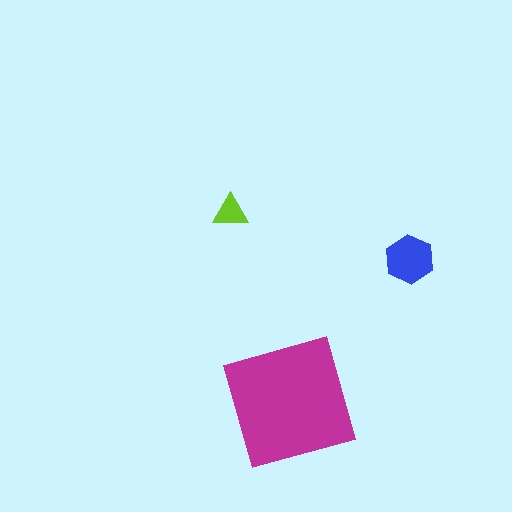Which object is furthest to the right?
The blue hexagon is rightmost.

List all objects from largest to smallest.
The magenta square, the blue hexagon, the lime triangle.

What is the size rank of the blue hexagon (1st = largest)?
2nd.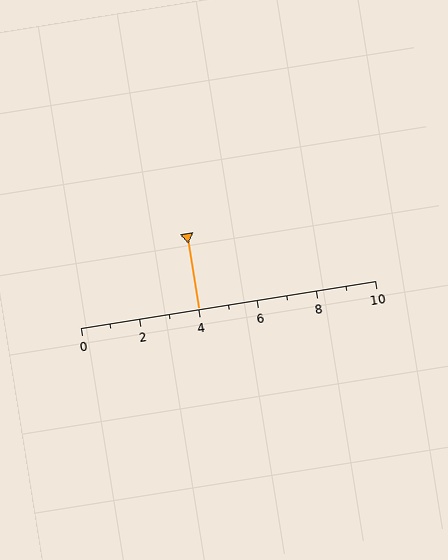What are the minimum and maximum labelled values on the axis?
The axis runs from 0 to 10.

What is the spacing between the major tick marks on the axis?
The major ticks are spaced 2 apart.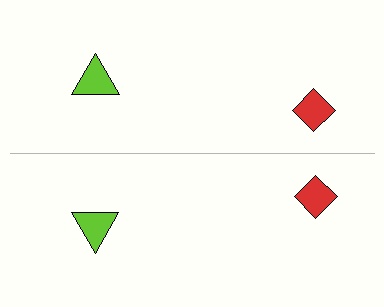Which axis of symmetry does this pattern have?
The pattern has a horizontal axis of symmetry running through the center of the image.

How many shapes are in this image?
There are 4 shapes in this image.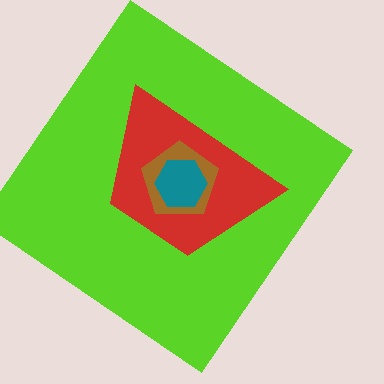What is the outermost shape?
The lime diamond.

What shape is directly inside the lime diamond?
The red trapezoid.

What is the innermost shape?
The teal hexagon.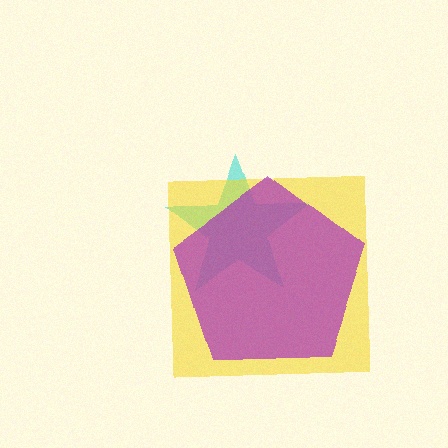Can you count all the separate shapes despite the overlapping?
Yes, there are 3 separate shapes.